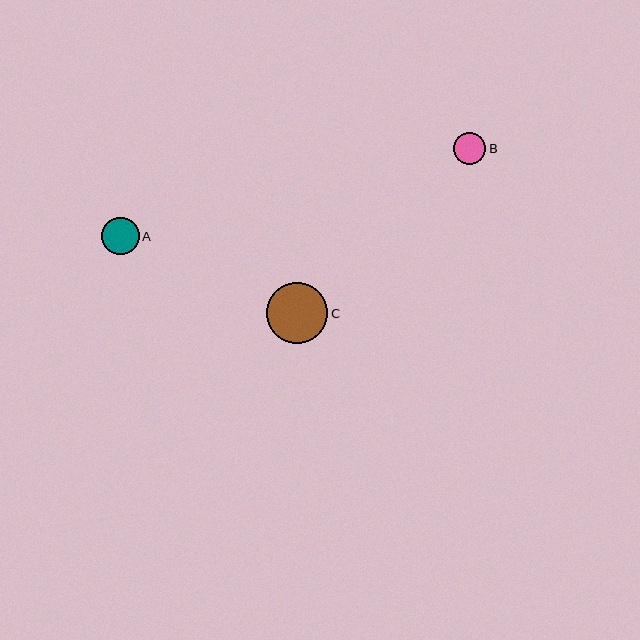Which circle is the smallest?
Circle B is the smallest with a size of approximately 32 pixels.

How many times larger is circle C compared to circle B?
Circle C is approximately 1.9 times the size of circle B.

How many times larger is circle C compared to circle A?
Circle C is approximately 1.6 times the size of circle A.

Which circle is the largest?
Circle C is the largest with a size of approximately 61 pixels.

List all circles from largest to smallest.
From largest to smallest: C, A, B.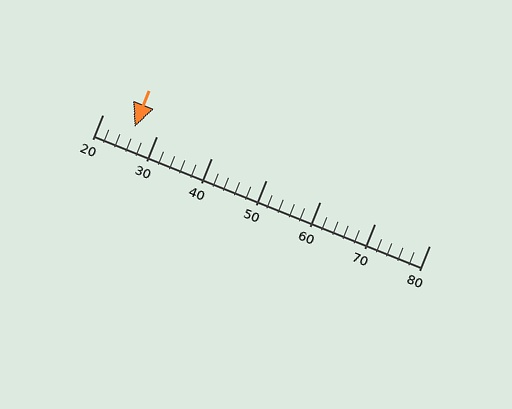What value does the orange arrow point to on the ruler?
The orange arrow points to approximately 26.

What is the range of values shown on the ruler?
The ruler shows values from 20 to 80.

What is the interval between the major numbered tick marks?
The major tick marks are spaced 10 units apart.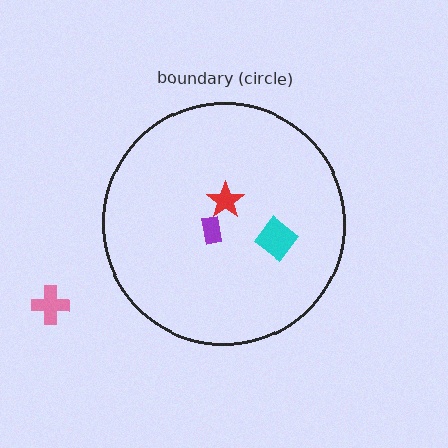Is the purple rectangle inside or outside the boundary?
Inside.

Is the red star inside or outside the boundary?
Inside.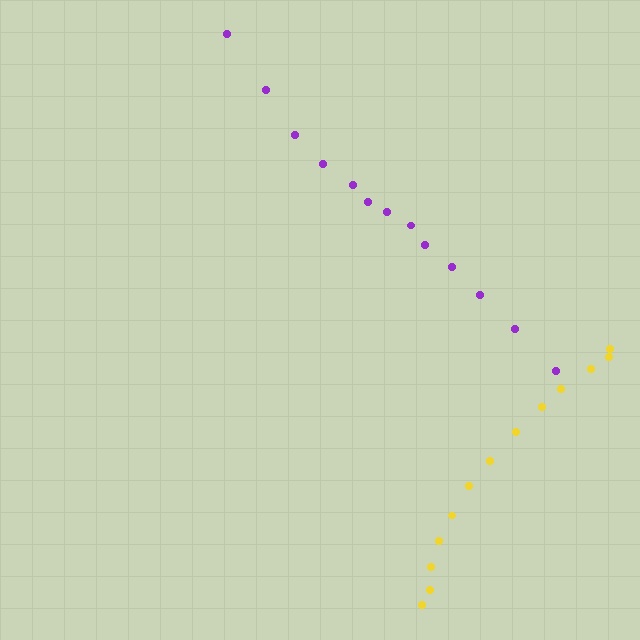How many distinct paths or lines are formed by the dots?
There are 2 distinct paths.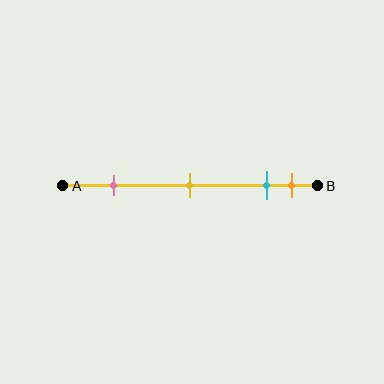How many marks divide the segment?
There are 4 marks dividing the segment.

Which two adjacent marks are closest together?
The cyan and orange marks are the closest adjacent pair.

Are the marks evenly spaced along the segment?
No, the marks are not evenly spaced.